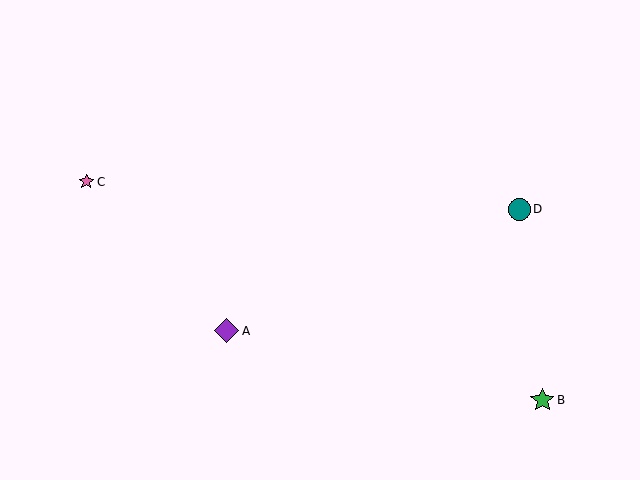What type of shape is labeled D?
Shape D is a teal circle.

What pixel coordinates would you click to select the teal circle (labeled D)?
Click at (519, 209) to select the teal circle D.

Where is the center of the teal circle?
The center of the teal circle is at (519, 209).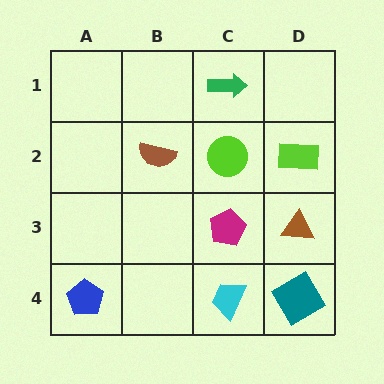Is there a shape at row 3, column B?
No, that cell is empty.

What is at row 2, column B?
A brown semicircle.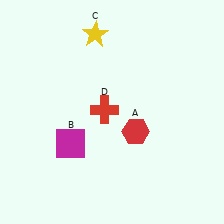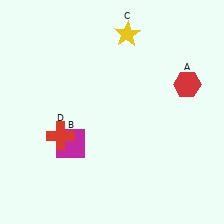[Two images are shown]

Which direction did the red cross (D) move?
The red cross (D) moved left.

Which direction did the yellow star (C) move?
The yellow star (C) moved right.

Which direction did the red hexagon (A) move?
The red hexagon (A) moved right.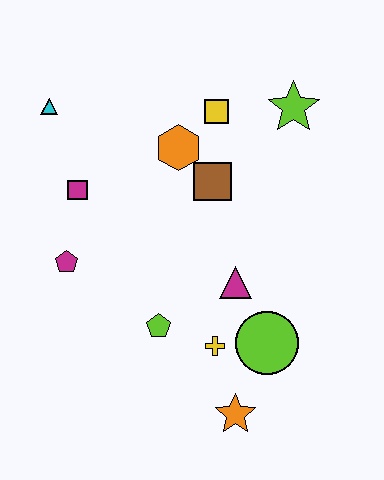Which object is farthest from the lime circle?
The cyan triangle is farthest from the lime circle.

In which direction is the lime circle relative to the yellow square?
The lime circle is below the yellow square.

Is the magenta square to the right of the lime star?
No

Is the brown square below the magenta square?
No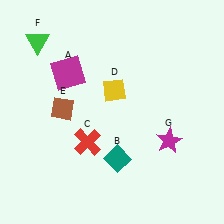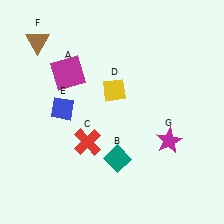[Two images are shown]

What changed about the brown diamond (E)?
In Image 1, E is brown. In Image 2, it changed to blue.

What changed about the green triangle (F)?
In Image 1, F is green. In Image 2, it changed to brown.